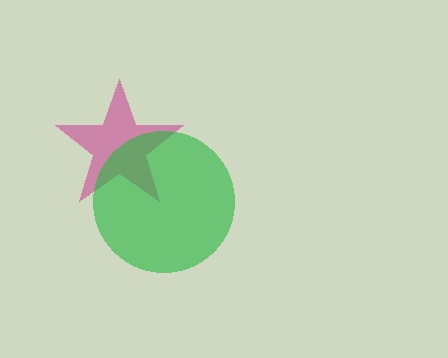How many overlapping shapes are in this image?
There are 2 overlapping shapes in the image.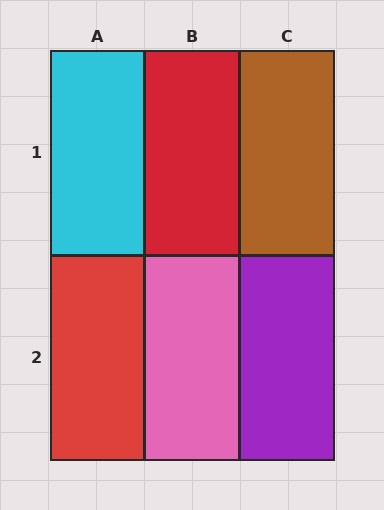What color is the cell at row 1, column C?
Brown.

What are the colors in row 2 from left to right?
Red, pink, purple.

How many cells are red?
2 cells are red.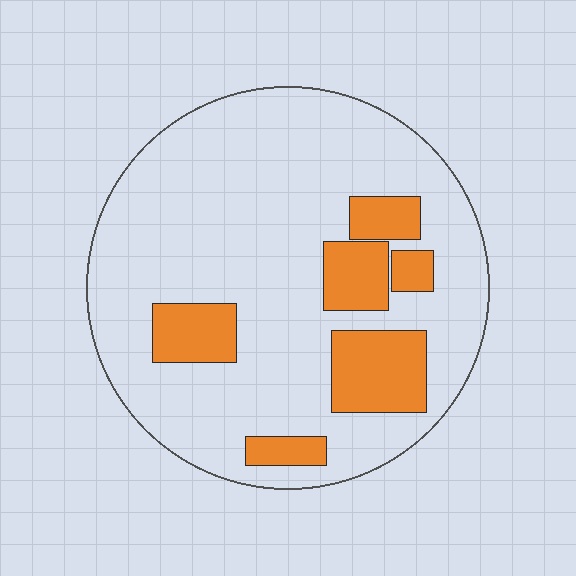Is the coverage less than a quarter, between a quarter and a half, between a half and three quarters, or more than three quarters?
Less than a quarter.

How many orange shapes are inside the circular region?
6.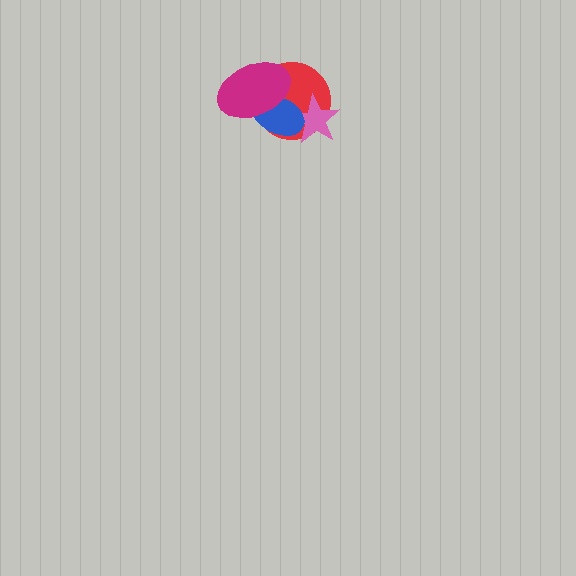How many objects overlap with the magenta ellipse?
2 objects overlap with the magenta ellipse.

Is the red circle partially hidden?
Yes, it is partially covered by another shape.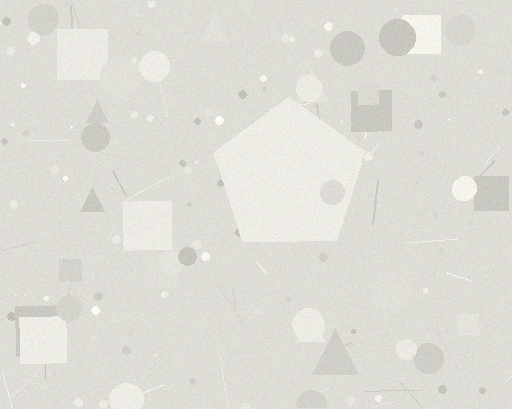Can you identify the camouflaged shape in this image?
The camouflaged shape is a pentagon.